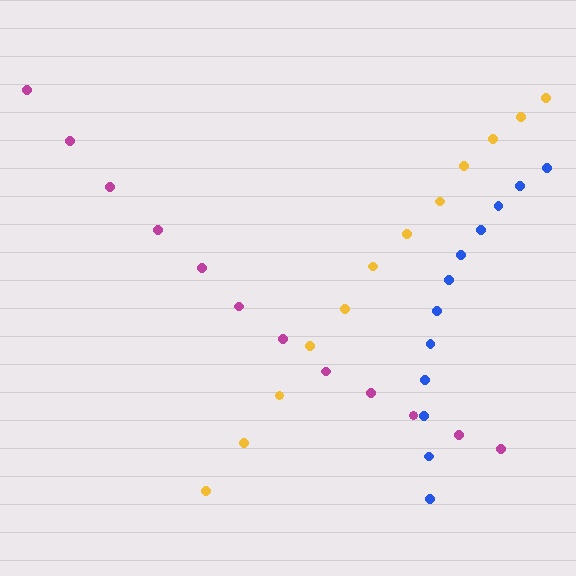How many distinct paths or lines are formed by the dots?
There are 3 distinct paths.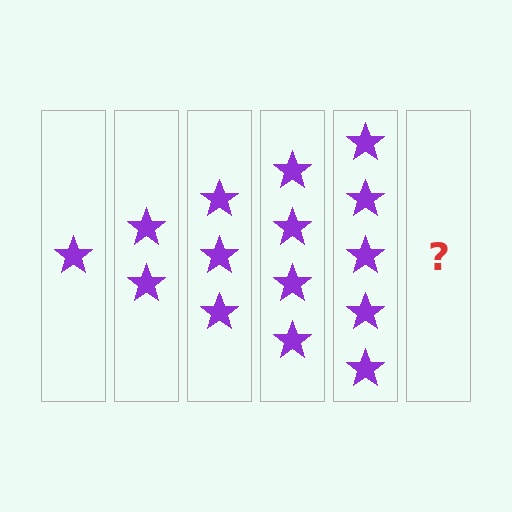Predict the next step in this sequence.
The next step is 6 stars.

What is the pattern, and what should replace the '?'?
The pattern is that each step adds one more star. The '?' should be 6 stars.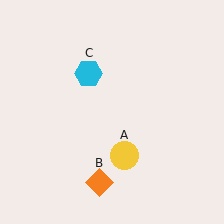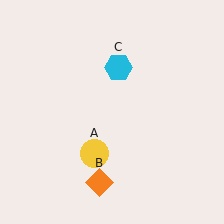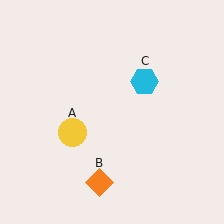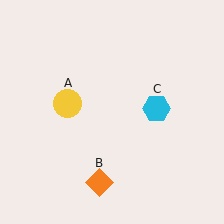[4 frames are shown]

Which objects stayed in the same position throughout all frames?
Orange diamond (object B) remained stationary.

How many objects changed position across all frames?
2 objects changed position: yellow circle (object A), cyan hexagon (object C).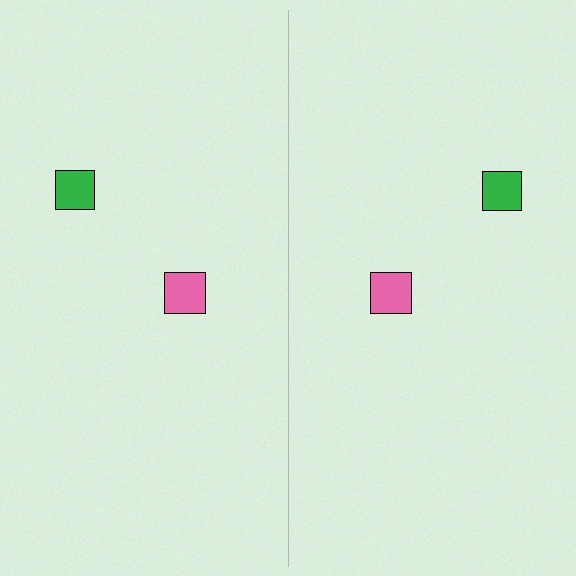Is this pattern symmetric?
Yes, this pattern has bilateral (reflection) symmetry.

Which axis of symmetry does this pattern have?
The pattern has a vertical axis of symmetry running through the center of the image.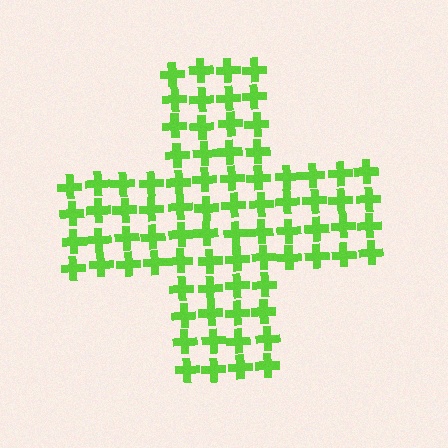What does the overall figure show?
The overall figure shows a cross.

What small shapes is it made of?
It is made of small crosses.